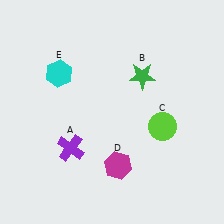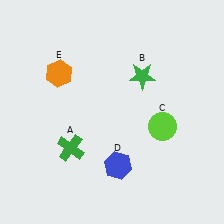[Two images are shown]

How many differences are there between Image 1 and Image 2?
There are 3 differences between the two images.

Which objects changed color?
A changed from purple to green. D changed from magenta to blue. E changed from cyan to orange.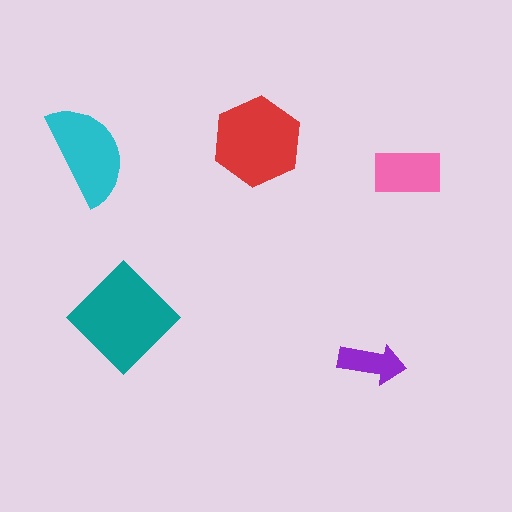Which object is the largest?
The teal diamond.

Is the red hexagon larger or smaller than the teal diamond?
Smaller.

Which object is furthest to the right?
The pink rectangle is rightmost.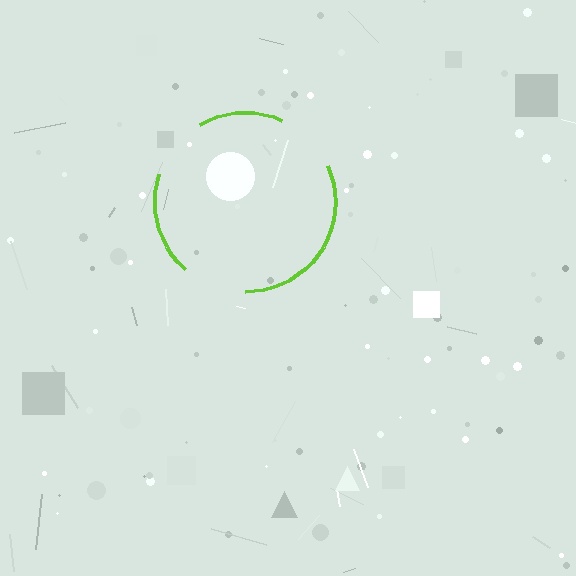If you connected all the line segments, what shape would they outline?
They would outline a circle.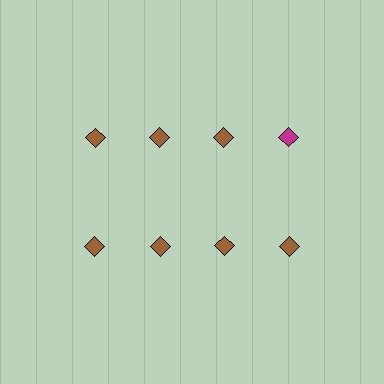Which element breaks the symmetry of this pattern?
The magenta diamond in the top row, second from right column breaks the symmetry. All other shapes are brown diamonds.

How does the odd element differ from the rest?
It has a different color: magenta instead of brown.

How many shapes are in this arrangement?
There are 8 shapes arranged in a grid pattern.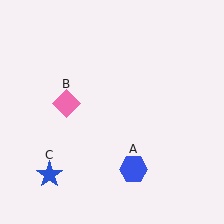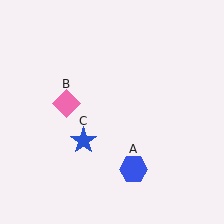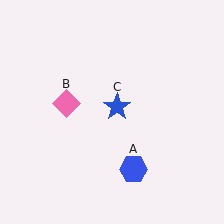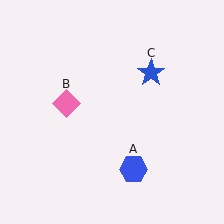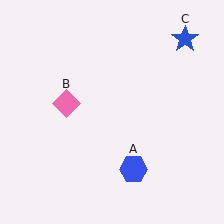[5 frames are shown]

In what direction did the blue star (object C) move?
The blue star (object C) moved up and to the right.